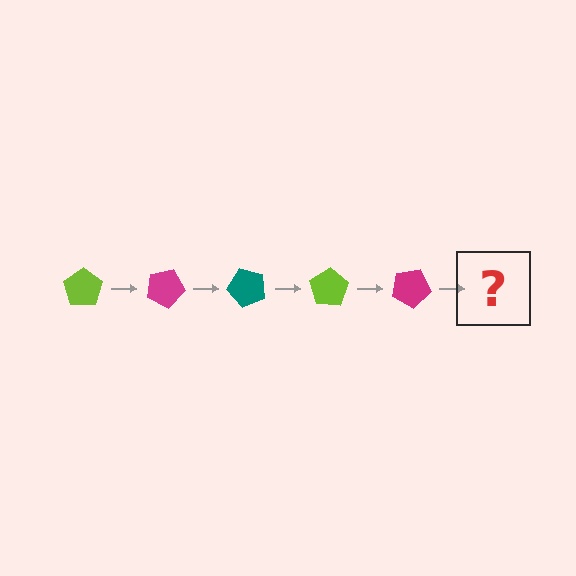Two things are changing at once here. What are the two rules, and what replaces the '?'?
The two rules are that it rotates 25 degrees each step and the color cycles through lime, magenta, and teal. The '?' should be a teal pentagon, rotated 125 degrees from the start.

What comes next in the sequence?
The next element should be a teal pentagon, rotated 125 degrees from the start.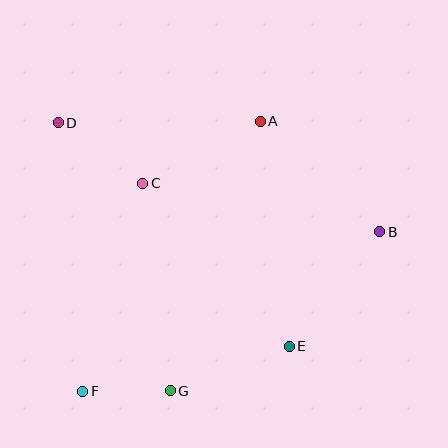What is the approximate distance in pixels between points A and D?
The distance between A and D is approximately 202 pixels.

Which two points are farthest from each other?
Points B and D are farthest from each other.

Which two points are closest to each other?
Points F and G are closest to each other.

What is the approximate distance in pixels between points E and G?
The distance between E and G is approximately 127 pixels.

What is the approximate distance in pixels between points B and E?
The distance between B and E is approximately 146 pixels.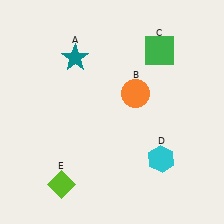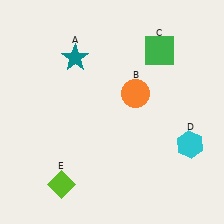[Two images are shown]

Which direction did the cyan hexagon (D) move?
The cyan hexagon (D) moved right.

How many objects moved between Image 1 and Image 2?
1 object moved between the two images.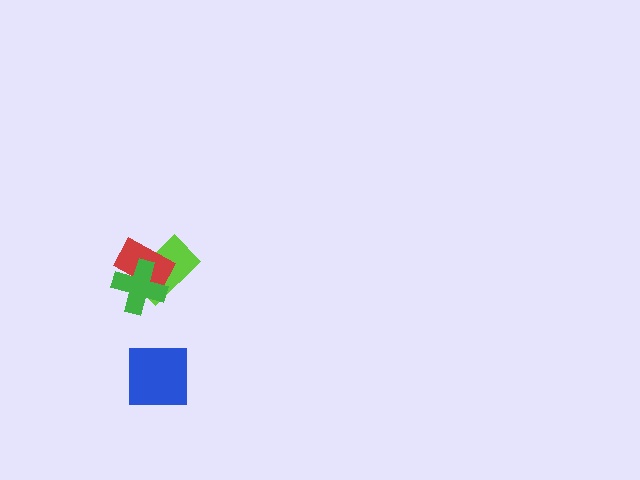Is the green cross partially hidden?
No, no other shape covers it.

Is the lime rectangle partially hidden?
Yes, it is partially covered by another shape.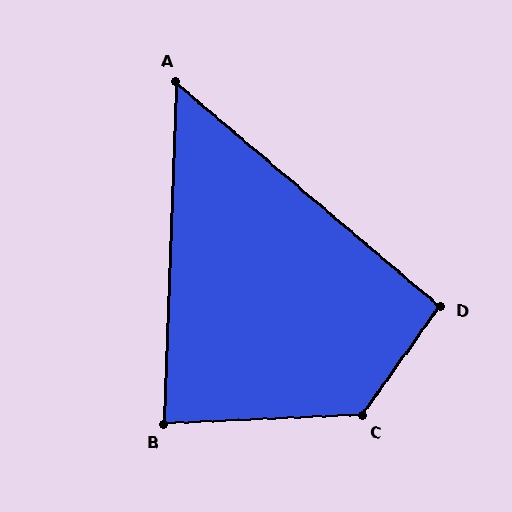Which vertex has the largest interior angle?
C, at approximately 128 degrees.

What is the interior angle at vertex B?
Approximately 85 degrees (approximately right).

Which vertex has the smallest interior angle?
A, at approximately 52 degrees.